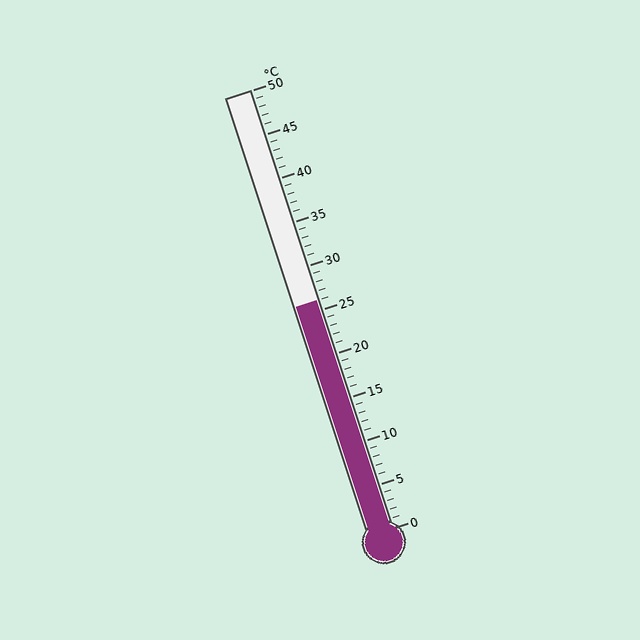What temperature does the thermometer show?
The thermometer shows approximately 26°C.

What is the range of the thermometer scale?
The thermometer scale ranges from 0°C to 50°C.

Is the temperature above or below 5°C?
The temperature is above 5°C.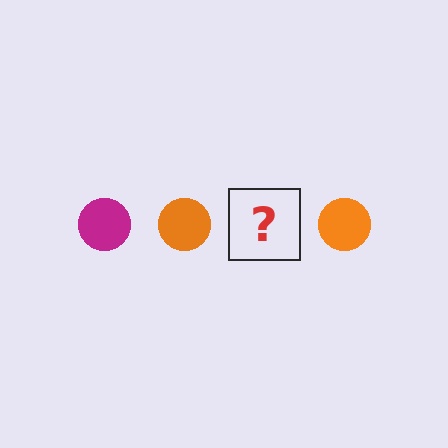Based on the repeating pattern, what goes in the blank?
The blank should be a magenta circle.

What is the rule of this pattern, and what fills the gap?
The rule is that the pattern cycles through magenta, orange circles. The gap should be filled with a magenta circle.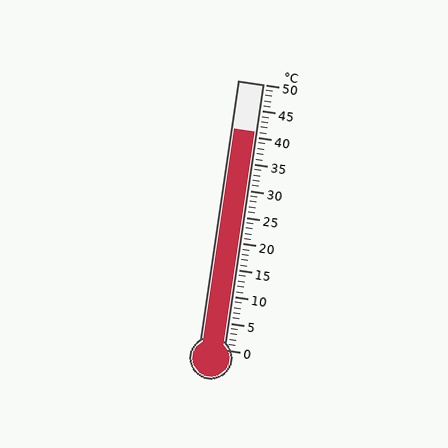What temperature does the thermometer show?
The thermometer shows approximately 41°C.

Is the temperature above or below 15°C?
The temperature is above 15°C.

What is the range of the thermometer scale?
The thermometer scale ranges from 0°C to 50°C.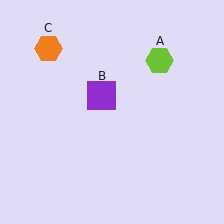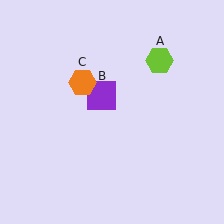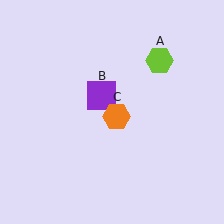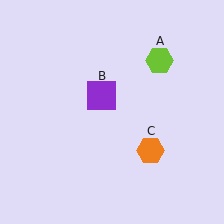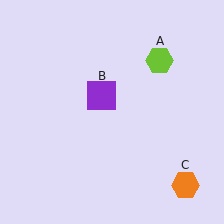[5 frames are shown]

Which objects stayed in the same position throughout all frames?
Lime hexagon (object A) and purple square (object B) remained stationary.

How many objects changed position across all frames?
1 object changed position: orange hexagon (object C).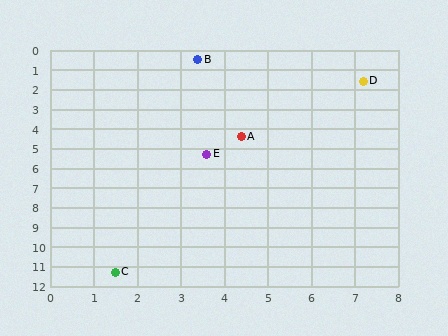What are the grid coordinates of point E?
Point E is at approximately (3.6, 5.3).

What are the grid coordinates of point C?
Point C is at approximately (1.5, 11.3).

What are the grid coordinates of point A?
Point A is at approximately (4.4, 4.4).